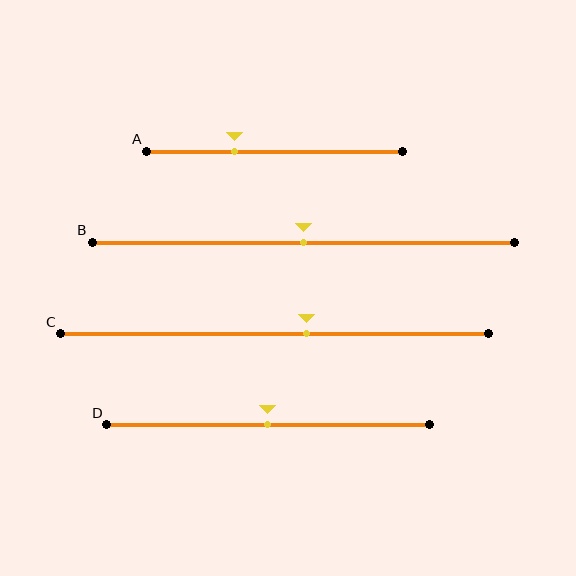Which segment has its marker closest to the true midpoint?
Segment B has its marker closest to the true midpoint.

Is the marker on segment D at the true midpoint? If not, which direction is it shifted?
Yes, the marker on segment D is at the true midpoint.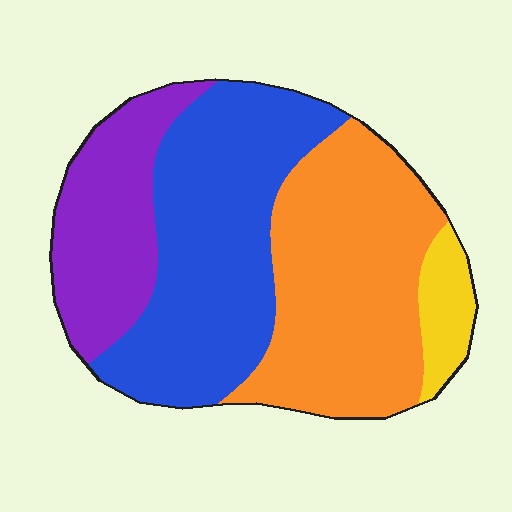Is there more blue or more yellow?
Blue.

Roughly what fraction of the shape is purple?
Purple takes up about one fifth (1/5) of the shape.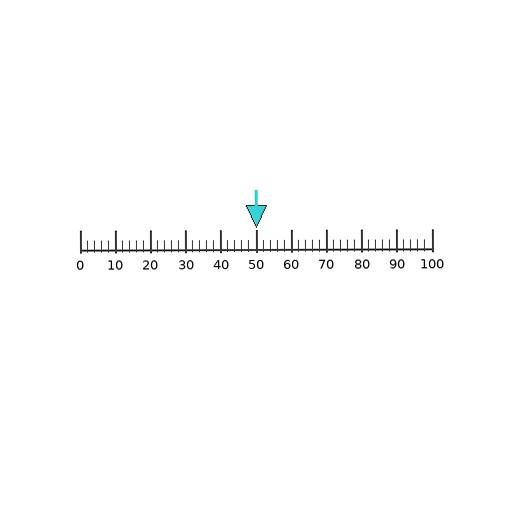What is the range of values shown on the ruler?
The ruler shows values from 0 to 100.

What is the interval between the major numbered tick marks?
The major tick marks are spaced 10 units apart.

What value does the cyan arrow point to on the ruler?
The cyan arrow points to approximately 50.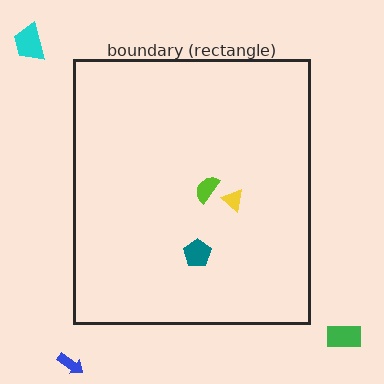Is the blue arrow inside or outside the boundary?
Outside.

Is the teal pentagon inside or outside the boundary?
Inside.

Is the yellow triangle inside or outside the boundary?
Inside.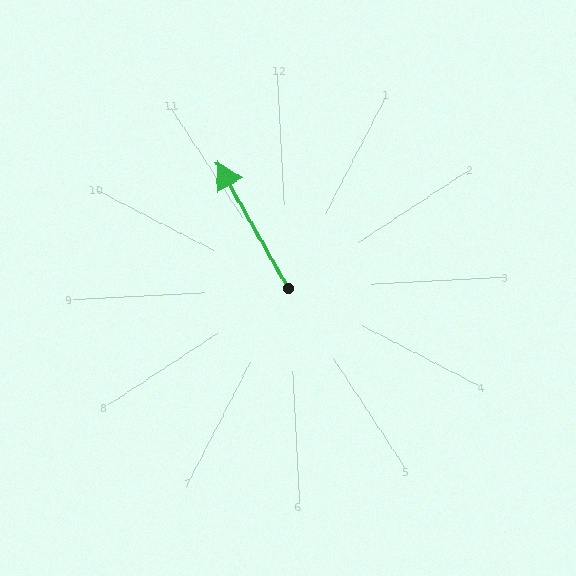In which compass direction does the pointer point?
Northwest.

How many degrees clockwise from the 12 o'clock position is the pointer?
Approximately 334 degrees.